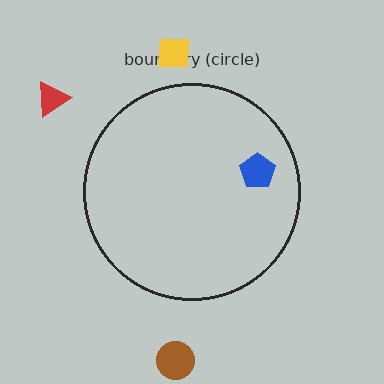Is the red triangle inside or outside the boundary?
Outside.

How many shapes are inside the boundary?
1 inside, 3 outside.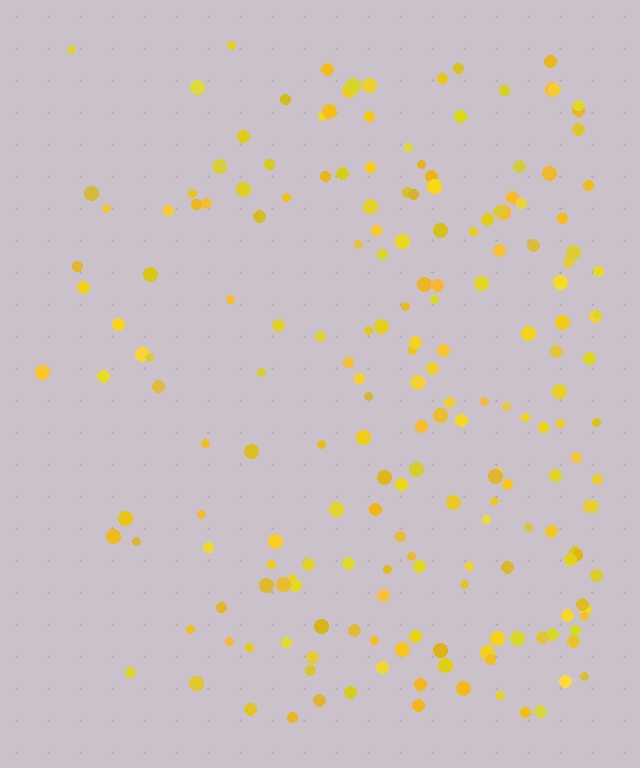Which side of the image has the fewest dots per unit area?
The left.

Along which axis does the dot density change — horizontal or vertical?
Horizontal.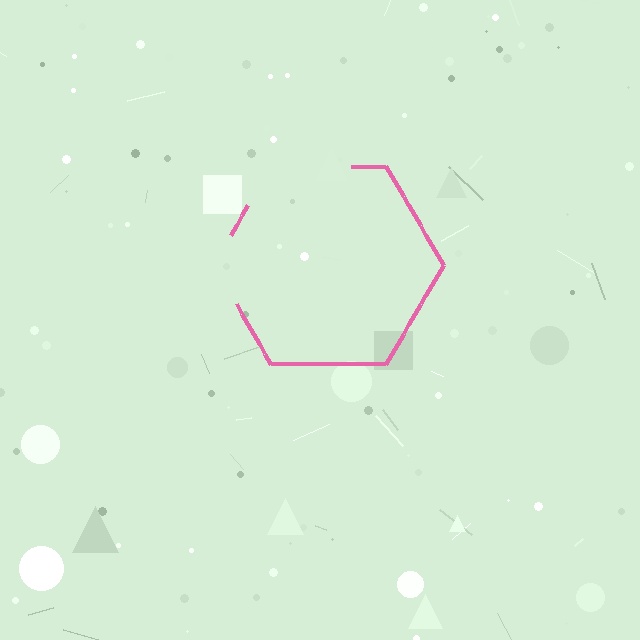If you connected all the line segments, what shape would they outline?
They would outline a hexagon.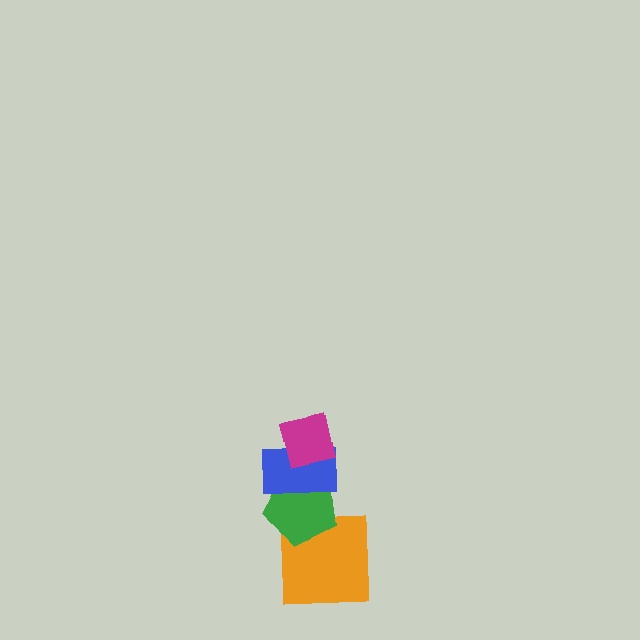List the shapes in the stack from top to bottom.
From top to bottom: the magenta square, the blue rectangle, the green pentagon, the orange square.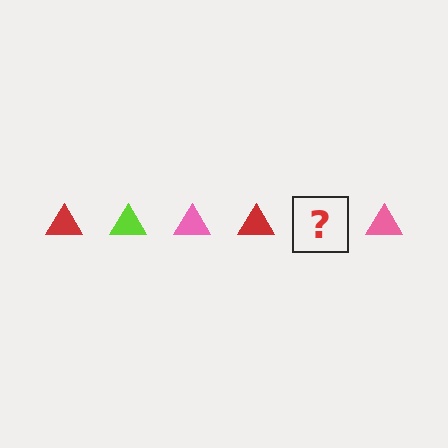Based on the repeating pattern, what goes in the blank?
The blank should be a lime triangle.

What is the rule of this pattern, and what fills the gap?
The rule is that the pattern cycles through red, lime, pink triangles. The gap should be filled with a lime triangle.